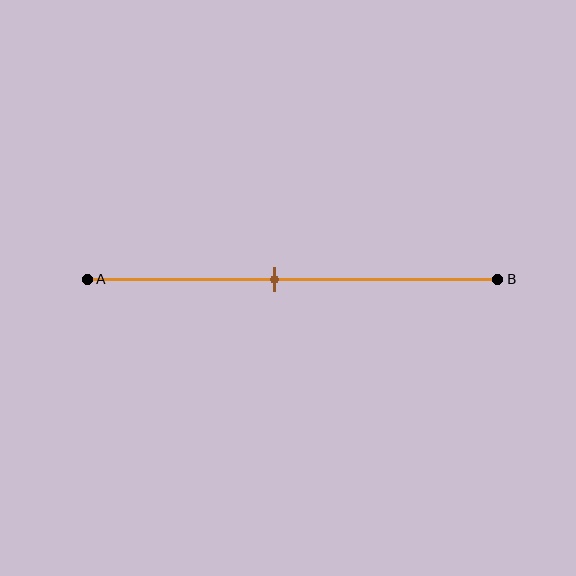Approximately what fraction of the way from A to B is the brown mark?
The brown mark is approximately 45% of the way from A to B.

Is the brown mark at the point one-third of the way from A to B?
No, the mark is at about 45% from A, not at the 33% one-third point.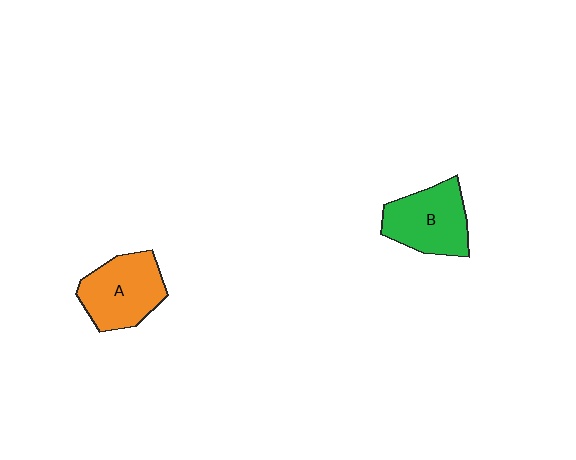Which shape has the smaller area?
Shape B (green).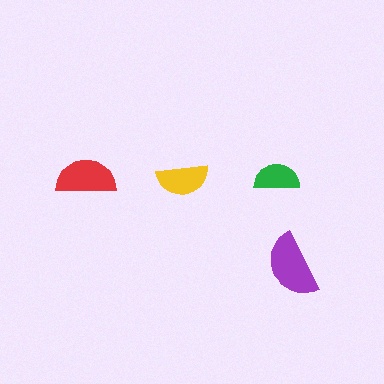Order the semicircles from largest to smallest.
the purple one, the red one, the yellow one, the green one.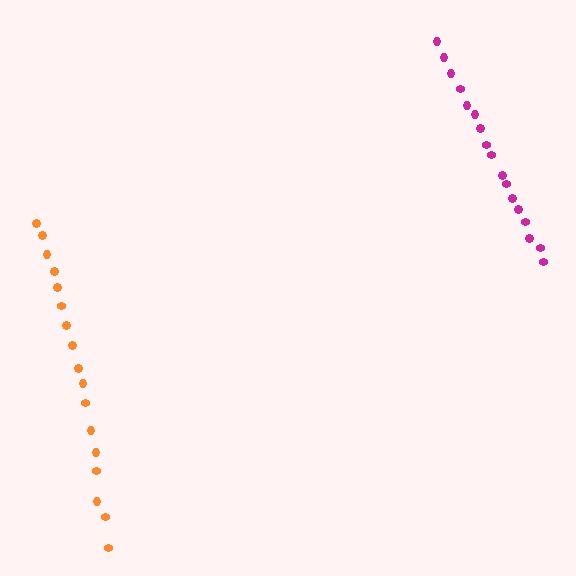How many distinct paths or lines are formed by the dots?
There are 2 distinct paths.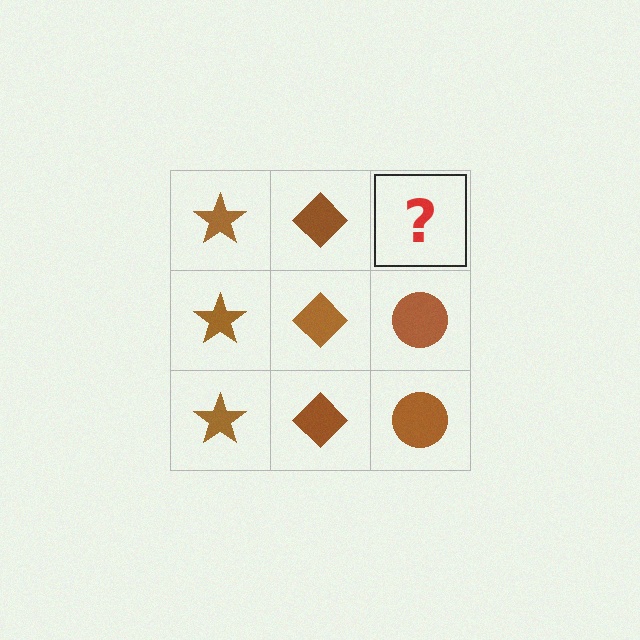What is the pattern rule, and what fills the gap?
The rule is that each column has a consistent shape. The gap should be filled with a brown circle.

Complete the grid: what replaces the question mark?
The question mark should be replaced with a brown circle.